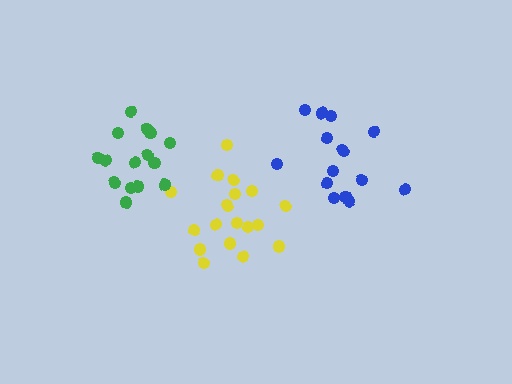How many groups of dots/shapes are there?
There are 3 groups.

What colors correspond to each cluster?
The clusters are colored: yellow, green, blue.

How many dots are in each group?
Group 1: 18 dots, Group 2: 16 dots, Group 3: 15 dots (49 total).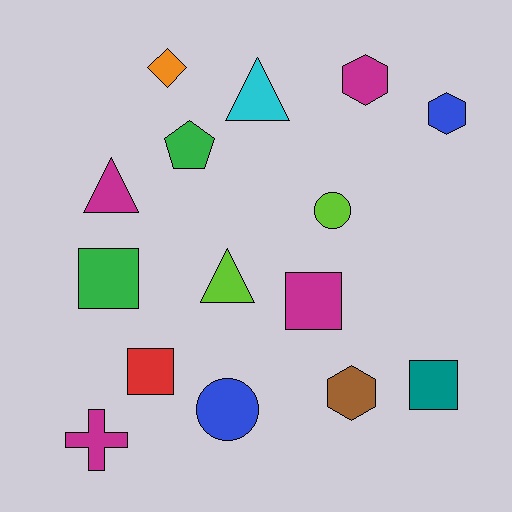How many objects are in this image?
There are 15 objects.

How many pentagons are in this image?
There is 1 pentagon.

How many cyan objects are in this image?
There is 1 cyan object.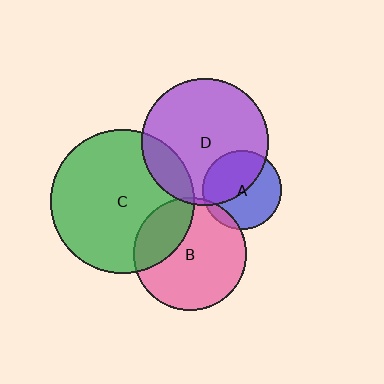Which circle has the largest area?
Circle C (green).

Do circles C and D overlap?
Yes.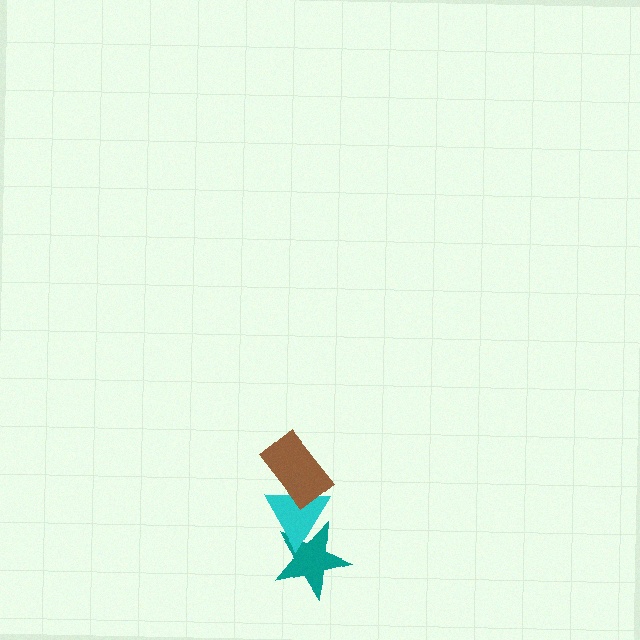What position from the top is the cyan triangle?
The cyan triangle is 2nd from the top.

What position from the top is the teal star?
The teal star is 3rd from the top.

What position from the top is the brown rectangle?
The brown rectangle is 1st from the top.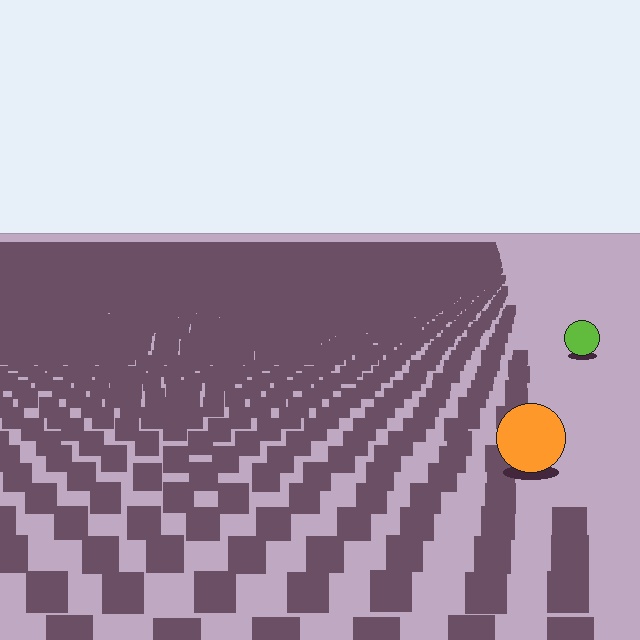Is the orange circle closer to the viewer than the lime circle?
Yes. The orange circle is closer — you can tell from the texture gradient: the ground texture is coarser near it.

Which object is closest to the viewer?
The orange circle is closest. The texture marks near it are larger and more spread out.